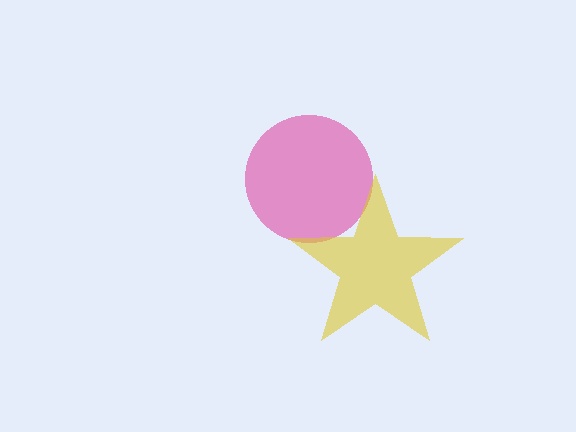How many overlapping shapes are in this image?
There are 2 overlapping shapes in the image.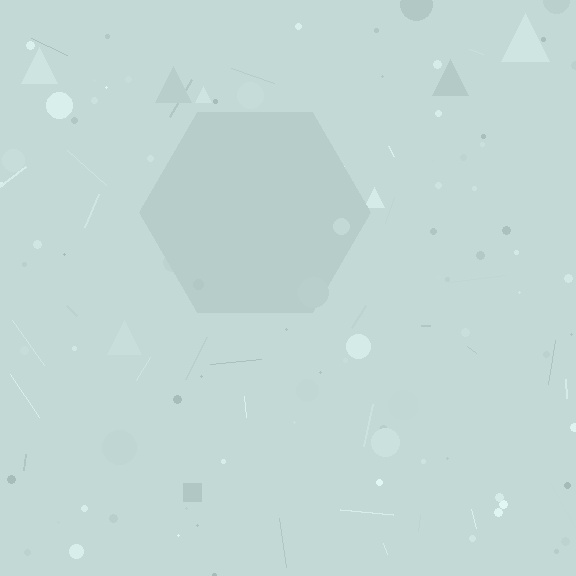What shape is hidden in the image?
A hexagon is hidden in the image.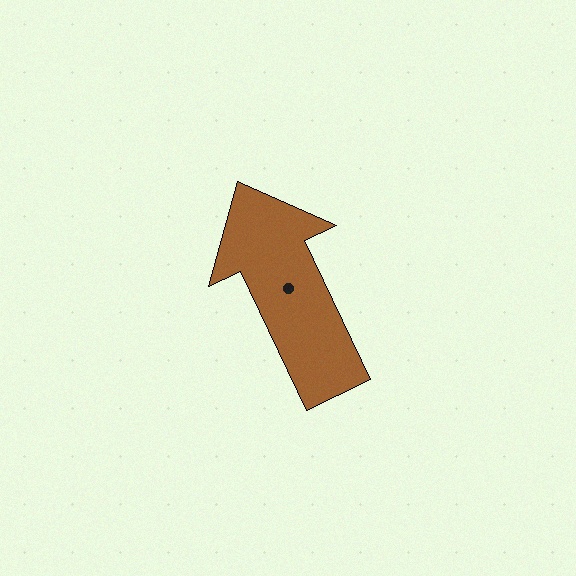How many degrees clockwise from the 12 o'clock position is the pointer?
Approximately 335 degrees.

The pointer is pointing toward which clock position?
Roughly 11 o'clock.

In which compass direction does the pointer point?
Northwest.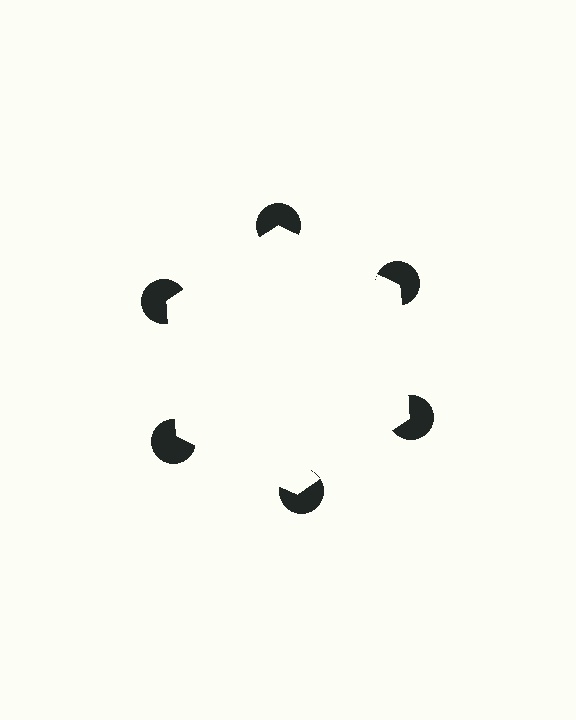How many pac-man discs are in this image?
There are 6 — one at each vertex of the illusory hexagon.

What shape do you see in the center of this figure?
An illusory hexagon — its edges are inferred from the aligned wedge cuts in the pac-man discs, not physically drawn.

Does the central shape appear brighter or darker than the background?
It typically appears slightly brighter than the background, even though no actual brightness change is drawn.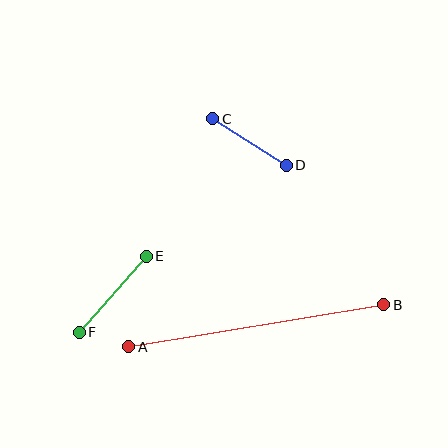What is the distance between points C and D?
The distance is approximately 87 pixels.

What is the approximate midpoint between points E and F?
The midpoint is at approximately (113, 294) pixels.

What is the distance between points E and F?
The distance is approximately 101 pixels.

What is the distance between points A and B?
The distance is approximately 258 pixels.